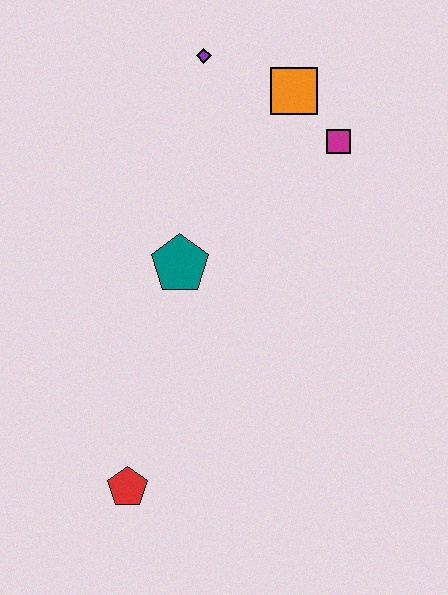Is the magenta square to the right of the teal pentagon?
Yes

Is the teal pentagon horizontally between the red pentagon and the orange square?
Yes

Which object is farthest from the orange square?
The red pentagon is farthest from the orange square.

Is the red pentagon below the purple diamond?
Yes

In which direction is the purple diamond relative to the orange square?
The purple diamond is to the left of the orange square.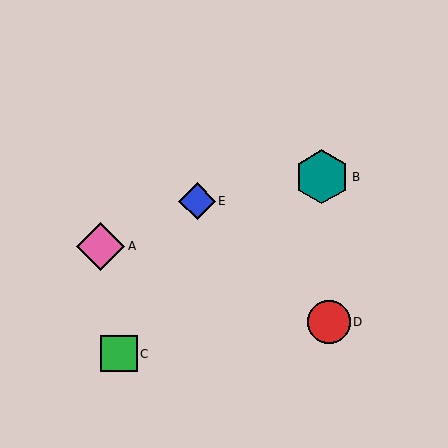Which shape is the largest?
The teal hexagon (labeled B) is the largest.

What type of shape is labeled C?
Shape C is a green square.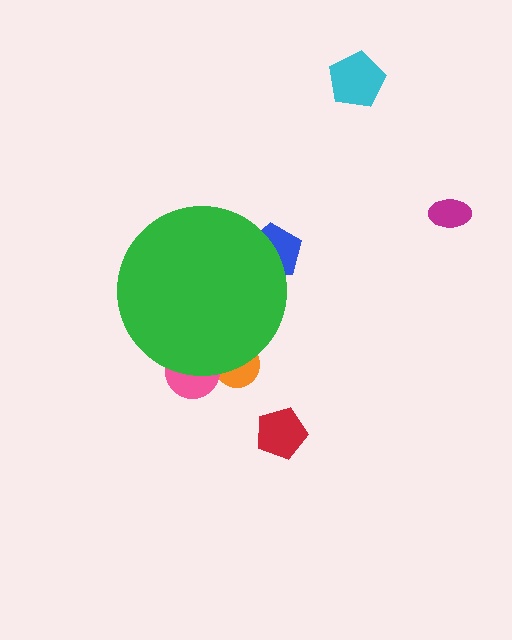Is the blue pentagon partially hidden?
Yes, the blue pentagon is partially hidden behind the green circle.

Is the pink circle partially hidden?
Yes, the pink circle is partially hidden behind the green circle.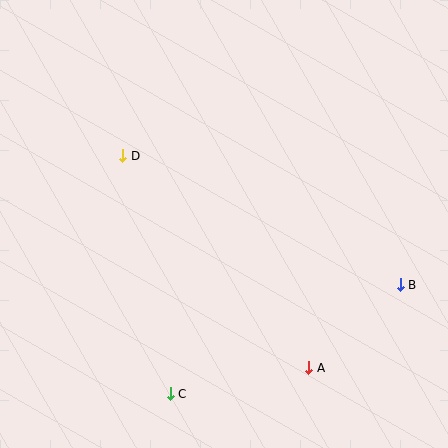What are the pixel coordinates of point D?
Point D is at (123, 156).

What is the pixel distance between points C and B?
The distance between C and B is 255 pixels.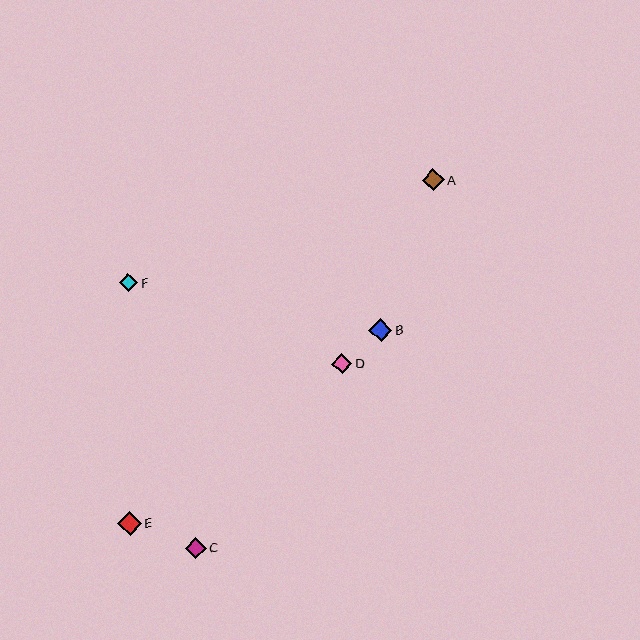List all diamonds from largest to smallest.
From largest to smallest: E, B, A, C, D, F.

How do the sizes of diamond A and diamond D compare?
Diamond A and diamond D are approximately the same size.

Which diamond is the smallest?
Diamond F is the smallest with a size of approximately 18 pixels.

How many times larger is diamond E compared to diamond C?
Diamond E is approximately 1.1 times the size of diamond C.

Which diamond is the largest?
Diamond E is the largest with a size of approximately 24 pixels.